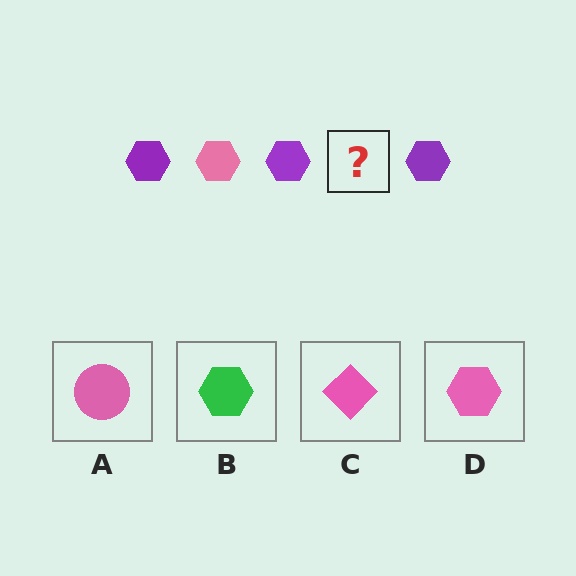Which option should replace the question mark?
Option D.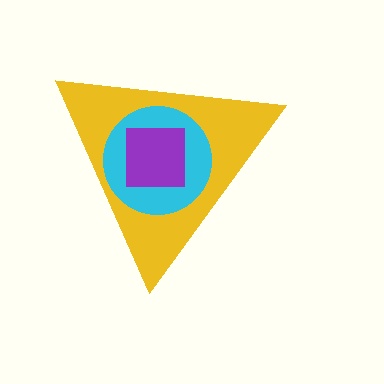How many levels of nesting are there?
3.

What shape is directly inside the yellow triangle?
The cyan circle.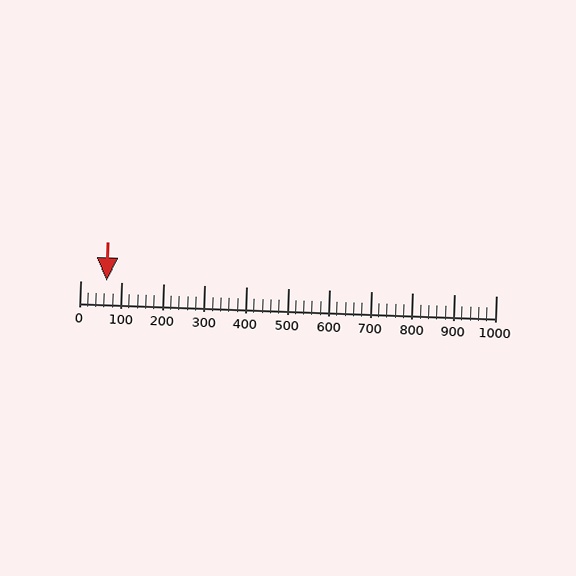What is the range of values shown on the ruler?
The ruler shows values from 0 to 1000.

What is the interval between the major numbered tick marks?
The major tick marks are spaced 100 units apart.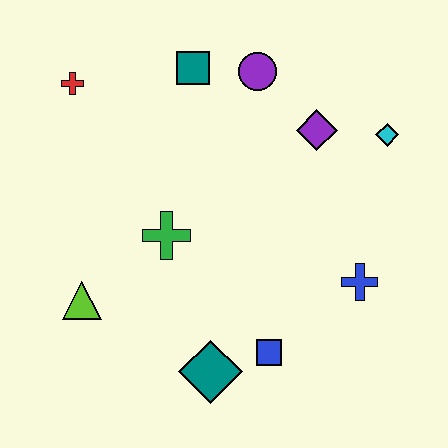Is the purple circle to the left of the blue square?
Yes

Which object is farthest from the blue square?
The red cross is farthest from the blue square.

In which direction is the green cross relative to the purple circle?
The green cross is below the purple circle.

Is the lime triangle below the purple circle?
Yes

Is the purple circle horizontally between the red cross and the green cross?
No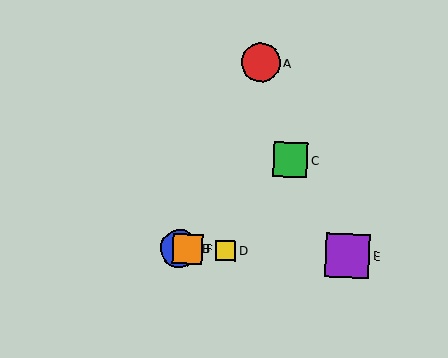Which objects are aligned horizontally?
Objects B, D, E, F are aligned horizontally.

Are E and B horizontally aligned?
Yes, both are at y≈256.